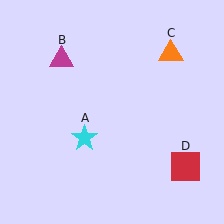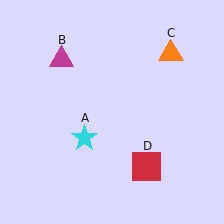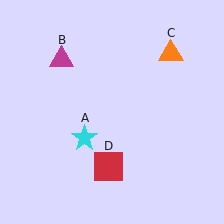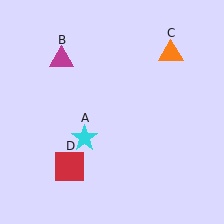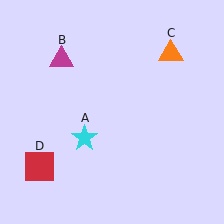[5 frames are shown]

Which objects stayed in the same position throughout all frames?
Cyan star (object A) and magenta triangle (object B) and orange triangle (object C) remained stationary.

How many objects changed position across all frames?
1 object changed position: red square (object D).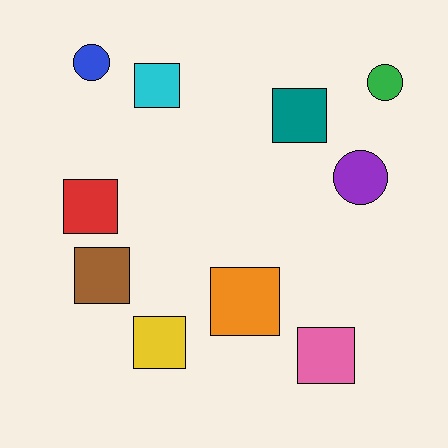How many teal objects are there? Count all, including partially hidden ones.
There is 1 teal object.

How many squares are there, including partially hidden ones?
There are 7 squares.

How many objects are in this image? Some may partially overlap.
There are 10 objects.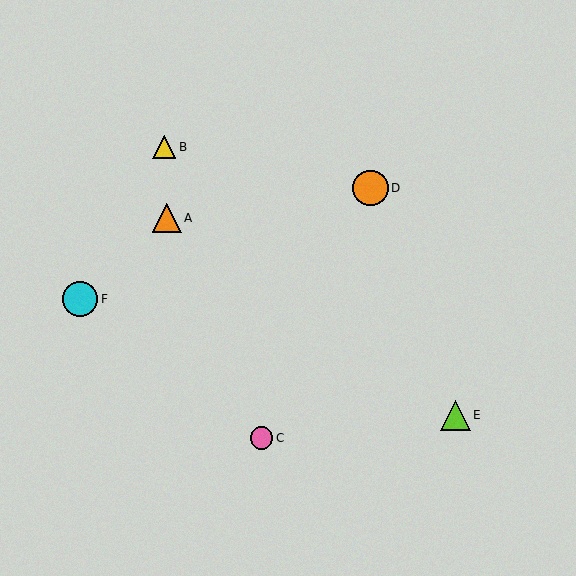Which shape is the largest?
The orange circle (labeled D) is the largest.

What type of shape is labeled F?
Shape F is a cyan circle.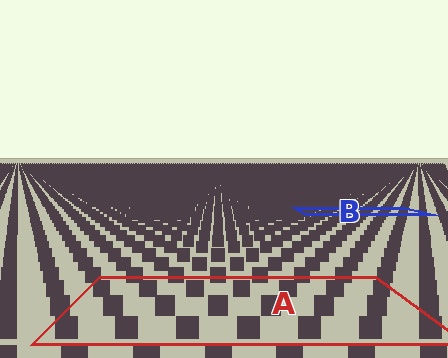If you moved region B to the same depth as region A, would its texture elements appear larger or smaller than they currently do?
They would appear larger. At a closer depth, the same texture elements are projected at a bigger on-screen size.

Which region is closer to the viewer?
Region A is closer. The texture elements there are larger and more spread out.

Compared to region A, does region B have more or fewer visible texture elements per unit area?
Region B has more texture elements per unit area — they are packed more densely because it is farther away.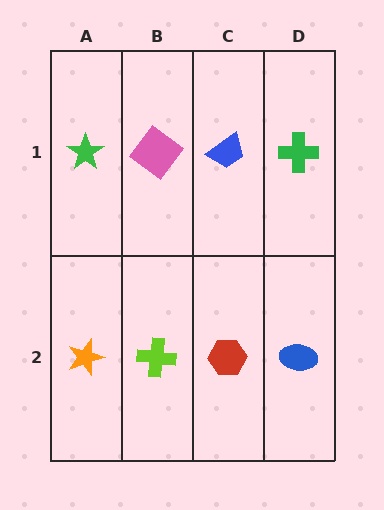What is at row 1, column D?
A green cross.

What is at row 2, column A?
An orange star.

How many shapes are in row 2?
4 shapes.